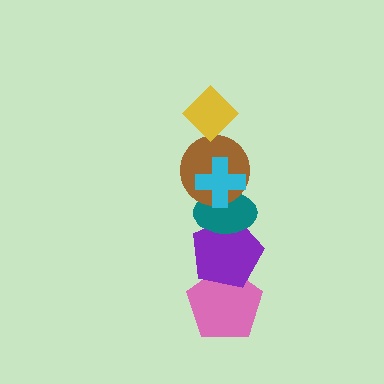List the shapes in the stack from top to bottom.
From top to bottom: the yellow diamond, the cyan cross, the brown circle, the teal ellipse, the purple pentagon, the pink pentagon.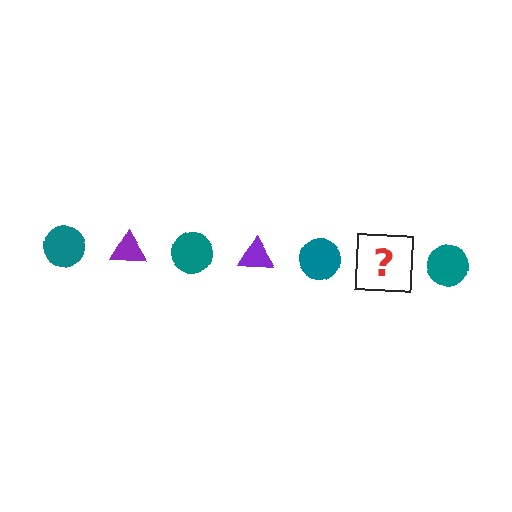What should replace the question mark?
The question mark should be replaced with a purple triangle.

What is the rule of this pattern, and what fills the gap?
The rule is that the pattern alternates between teal circle and purple triangle. The gap should be filled with a purple triangle.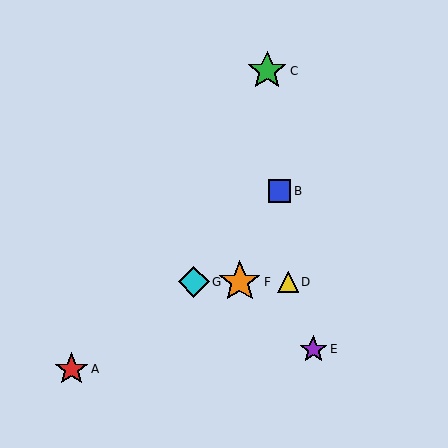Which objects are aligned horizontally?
Objects D, F, G are aligned horizontally.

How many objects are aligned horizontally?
3 objects (D, F, G) are aligned horizontally.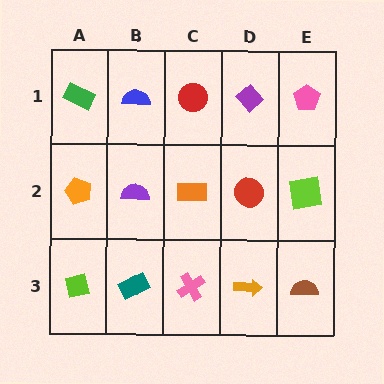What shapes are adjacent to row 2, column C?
A red circle (row 1, column C), a pink cross (row 3, column C), a purple semicircle (row 2, column B), a red circle (row 2, column D).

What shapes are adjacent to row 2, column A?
A green rectangle (row 1, column A), a lime square (row 3, column A), a purple semicircle (row 2, column B).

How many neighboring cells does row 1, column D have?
3.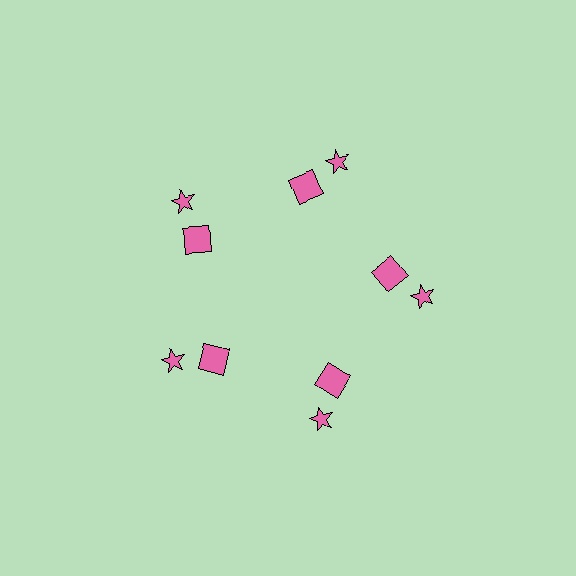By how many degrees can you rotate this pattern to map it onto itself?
The pattern maps onto itself every 72 degrees of rotation.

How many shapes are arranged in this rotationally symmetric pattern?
There are 10 shapes, arranged in 5 groups of 2.